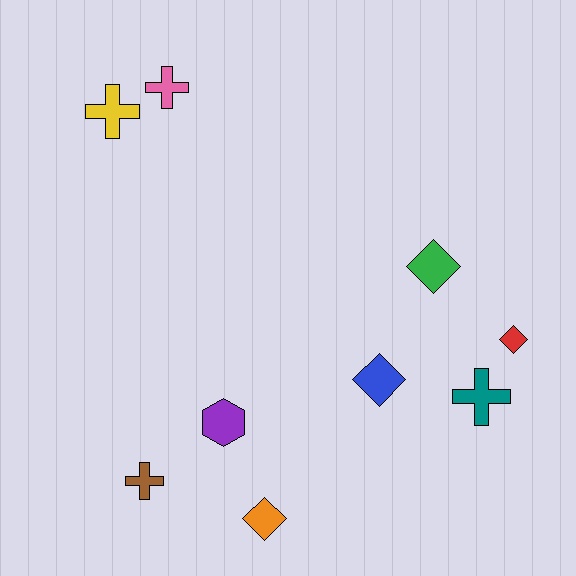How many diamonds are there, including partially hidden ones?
There are 4 diamonds.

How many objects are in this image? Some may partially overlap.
There are 9 objects.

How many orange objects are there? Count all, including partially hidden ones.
There is 1 orange object.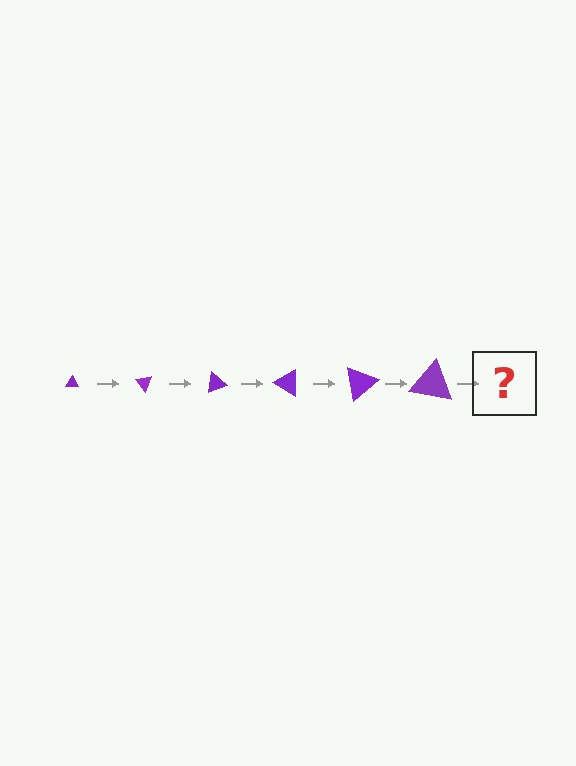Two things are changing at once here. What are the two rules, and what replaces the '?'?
The two rules are that the triangle grows larger each step and it rotates 50 degrees each step. The '?' should be a triangle, larger than the previous one and rotated 300 degrees from the start.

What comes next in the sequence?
The next element should be a triangle, larger than the previous one and rotated 300 degrees from the start.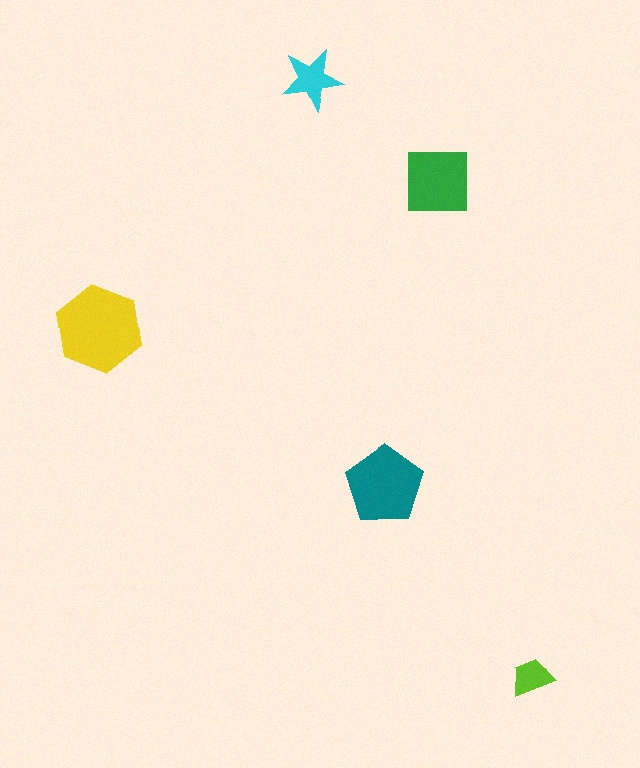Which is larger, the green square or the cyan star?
The green square.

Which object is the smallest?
The lime trapezoid.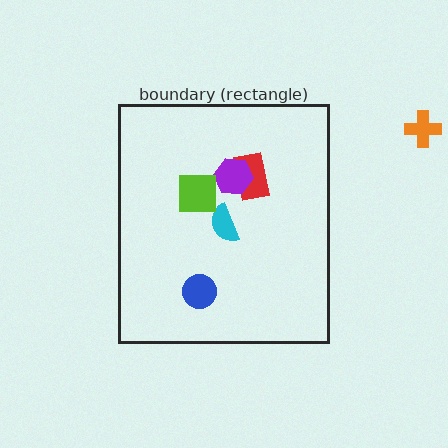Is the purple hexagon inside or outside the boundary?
Inside.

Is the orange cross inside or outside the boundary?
Outside.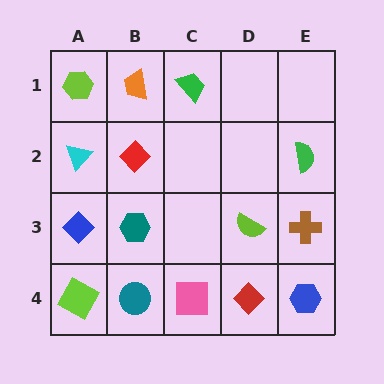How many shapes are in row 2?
3 shapes.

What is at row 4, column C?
A pink square.